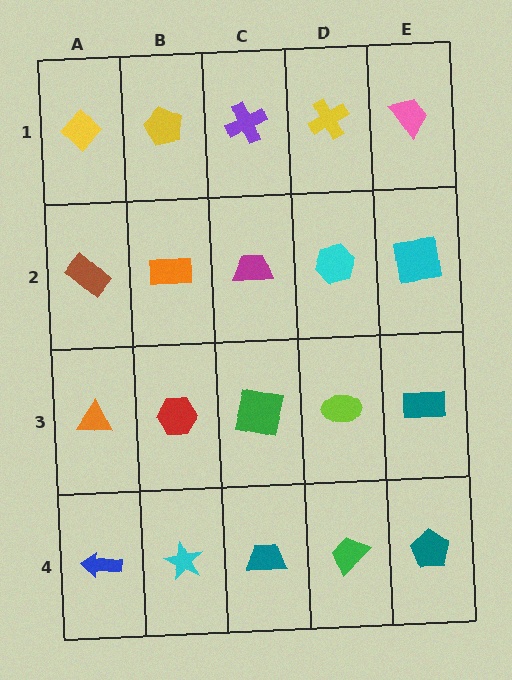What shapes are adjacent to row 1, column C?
A magenta trapezoid (row 2, column C), a yellow pentagon (row 1, column B), a yellow cross (row 1, column D).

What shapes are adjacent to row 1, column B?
An orange rectangle (row 2, column B), a yellow diamond (row 1, column A), a purple cross (row 1, column C).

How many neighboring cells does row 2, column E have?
3.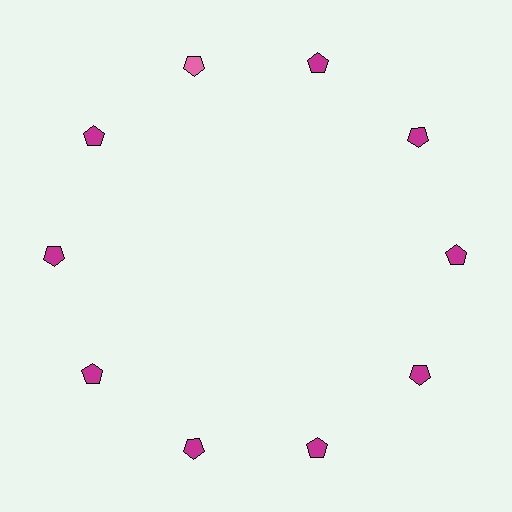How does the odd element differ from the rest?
It has a different color: pink instead of magenta.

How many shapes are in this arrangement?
There are 10 shapes arranged in a ring pattern.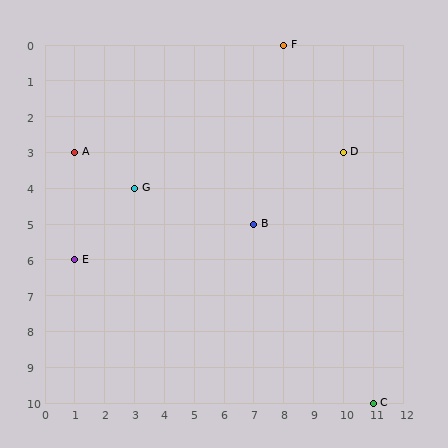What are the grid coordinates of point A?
Point A is at grid coordinates (1, 3).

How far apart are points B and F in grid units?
Points B and F are 1 column and 5 rows apart (about 5.1 grid units diagonally).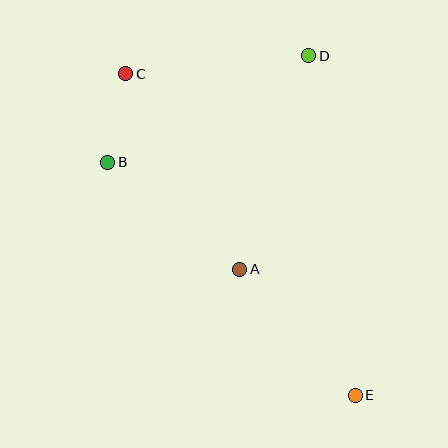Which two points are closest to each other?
Points B and C are closest to each other.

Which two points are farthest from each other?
Points C and E are farthest from each other.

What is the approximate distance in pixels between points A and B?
The distance between A and B is approximately 170 pixels.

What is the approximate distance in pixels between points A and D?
The distance between A and D is approximately 224 pixels.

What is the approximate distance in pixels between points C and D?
The distance between C and D is approximately 184 pixels.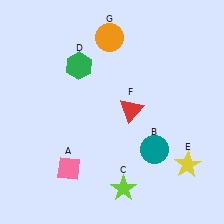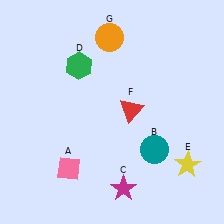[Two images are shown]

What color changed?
The star (C) changed from lime in Image 1 to magenta in Image 2.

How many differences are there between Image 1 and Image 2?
There is 1 difference between the two images.